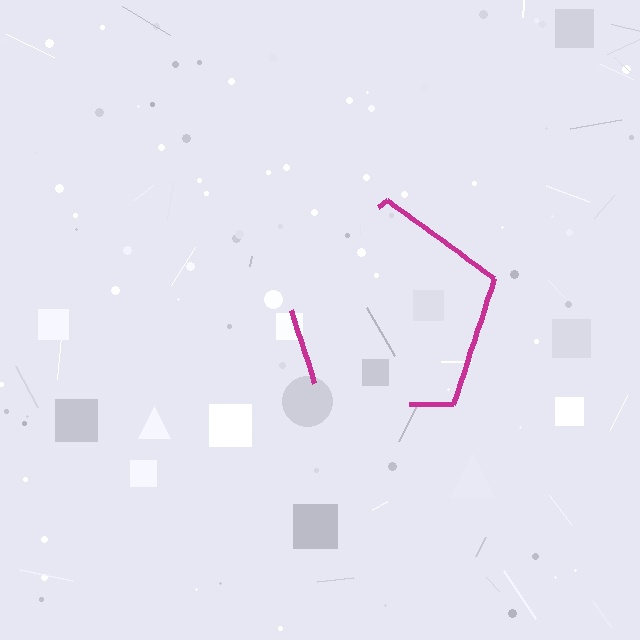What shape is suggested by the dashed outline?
The dashed outline suggests a pentagon.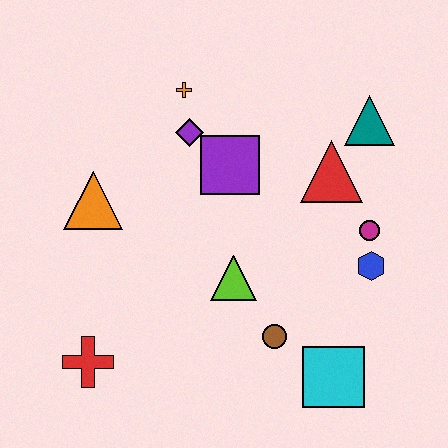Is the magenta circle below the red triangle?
Yes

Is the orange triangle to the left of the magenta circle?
Yes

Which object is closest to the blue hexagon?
The magenta circle is closest to the blue hexagon.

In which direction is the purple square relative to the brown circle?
The purple square is above the brown circle.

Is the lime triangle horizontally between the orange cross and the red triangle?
Yes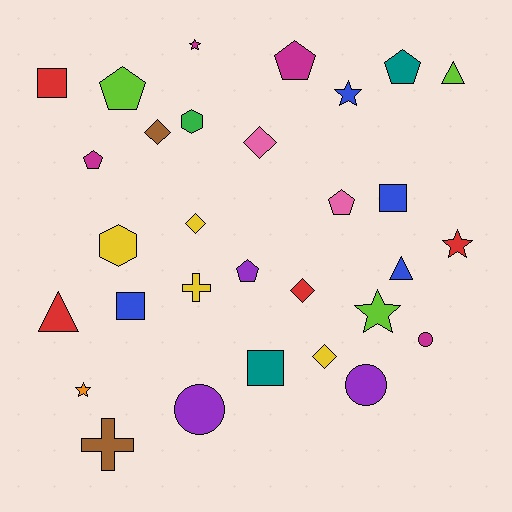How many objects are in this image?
There are 30 objects.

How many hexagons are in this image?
There are 2 hexagons.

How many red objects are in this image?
There are 4 red objects.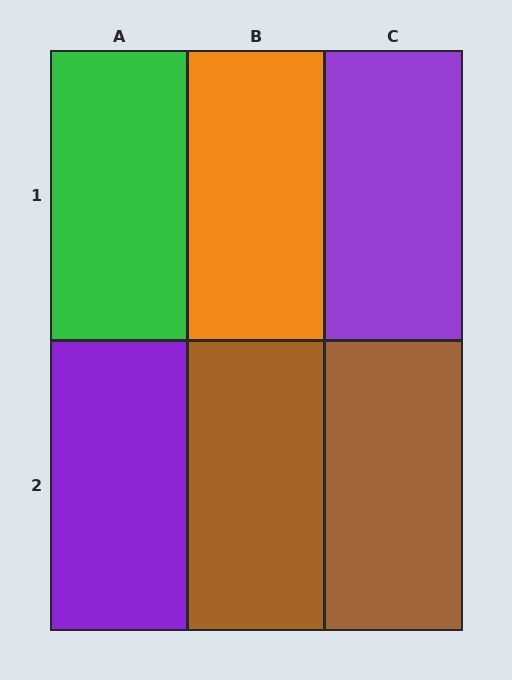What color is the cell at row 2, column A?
Purple.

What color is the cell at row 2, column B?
Brown.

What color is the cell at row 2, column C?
Brown.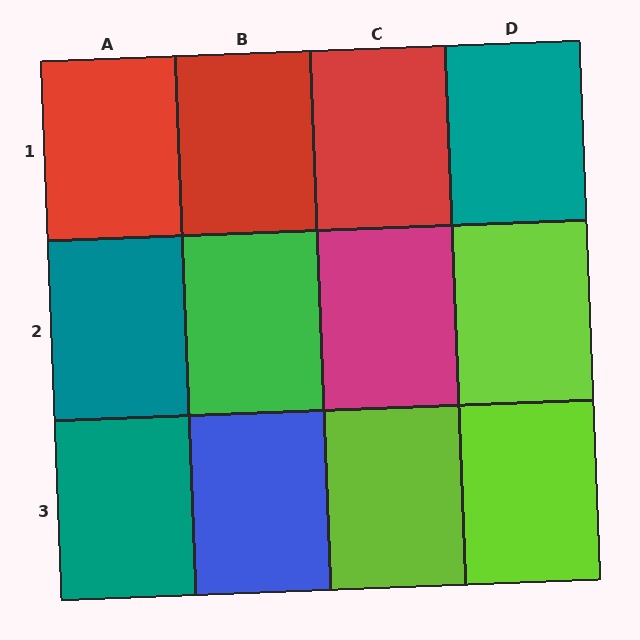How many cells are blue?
1 cell is blue.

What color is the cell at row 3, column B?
Blue.